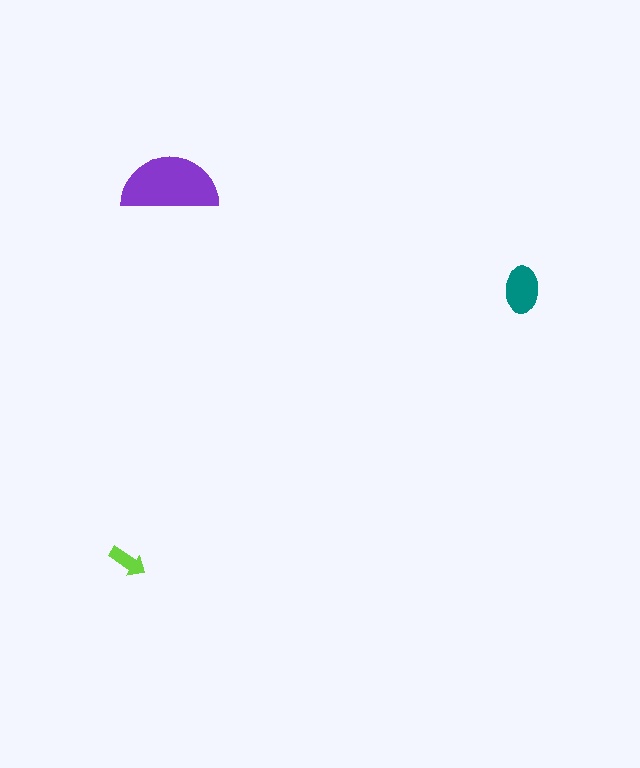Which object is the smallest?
The lime arrow.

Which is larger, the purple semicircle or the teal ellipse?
The purple semicircle.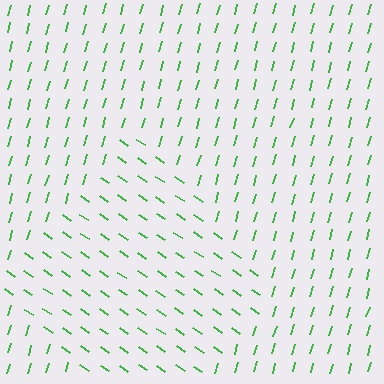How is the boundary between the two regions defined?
The boundary is defined purely by a change in line orientation (approximately 72 degrees difference). All lines are the same color and thickness.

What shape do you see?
I see a diamond.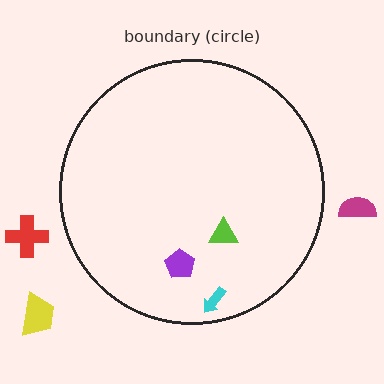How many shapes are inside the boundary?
3 inside, 3 outside.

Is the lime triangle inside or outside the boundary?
Inside.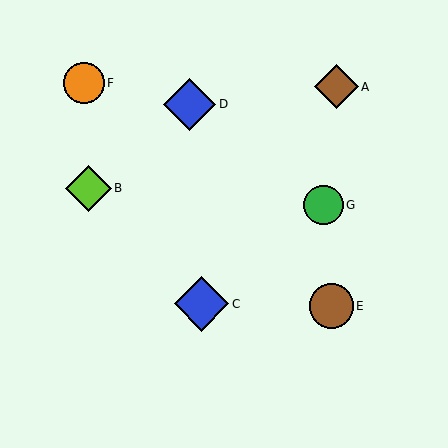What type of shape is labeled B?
Shape B is a lime diamond.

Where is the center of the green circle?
The center of the green circle is at (323, 205).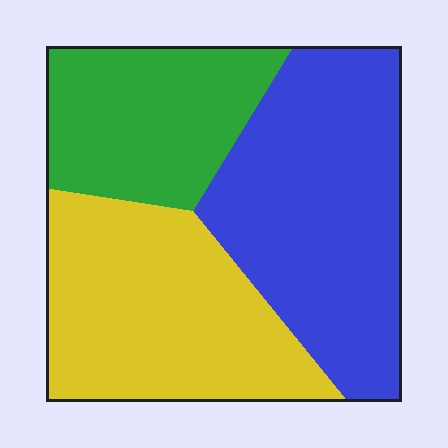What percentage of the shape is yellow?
Yellow takes up about one third (1/3) of the shape.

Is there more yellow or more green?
Yellow.